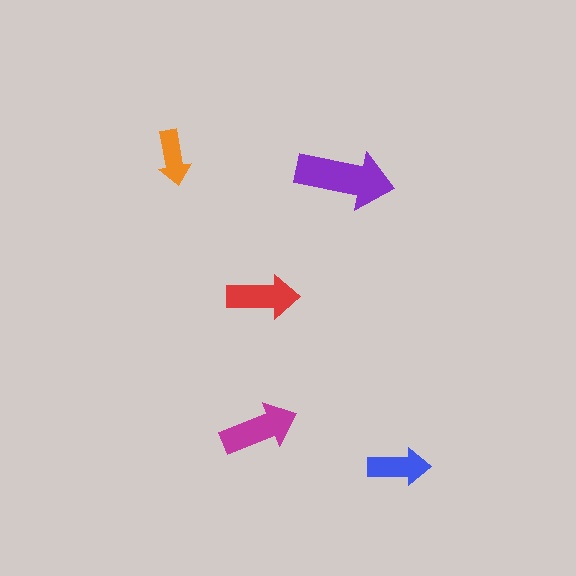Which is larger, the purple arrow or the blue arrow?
The purple one.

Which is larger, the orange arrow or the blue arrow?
The blue one.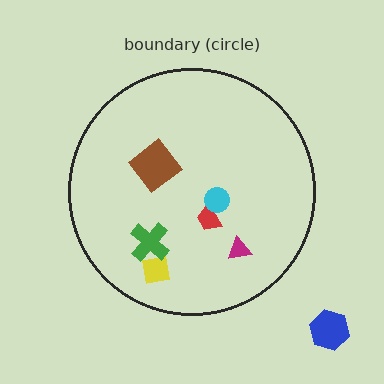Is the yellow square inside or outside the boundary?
Inside.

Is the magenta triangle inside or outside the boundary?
Inside.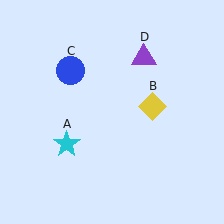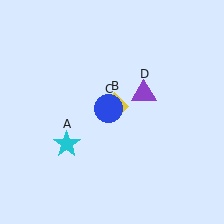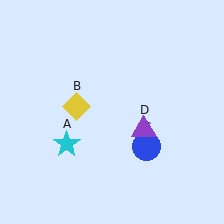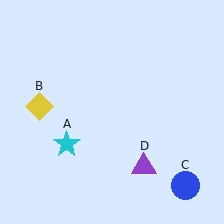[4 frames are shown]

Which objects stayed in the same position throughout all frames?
Cyan star (object A) remained stationary.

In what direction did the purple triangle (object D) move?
The purple triangle (object D) moved down.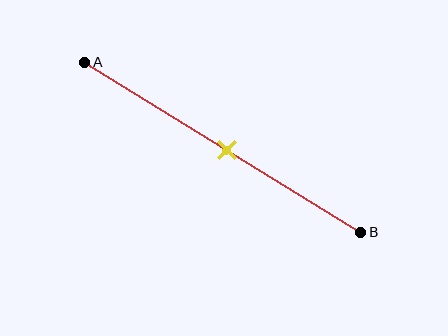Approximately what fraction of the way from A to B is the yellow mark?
The yellow mark is approximately 50% of the way from A to B.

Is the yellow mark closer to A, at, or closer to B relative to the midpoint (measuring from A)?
The yellow mark is approximately at the midpoint of segment AB.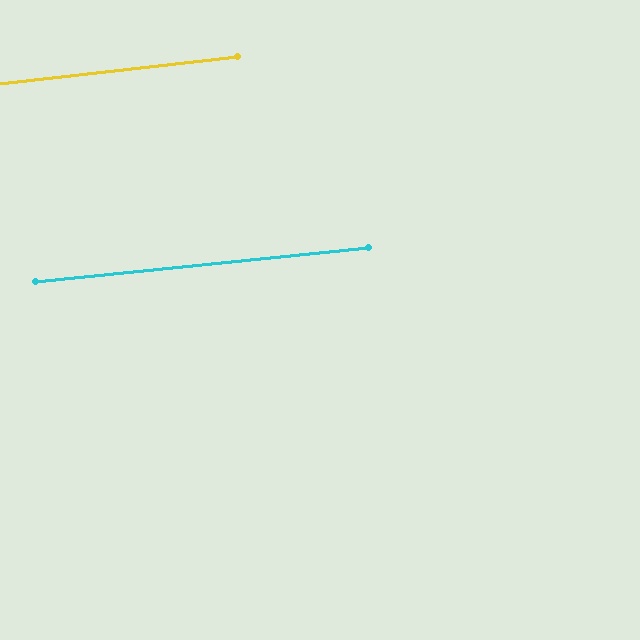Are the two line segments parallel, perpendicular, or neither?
Parallel — their directions differ by only 0.6°.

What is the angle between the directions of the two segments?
Approximately 1 degree.